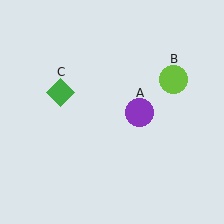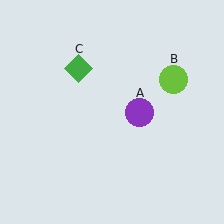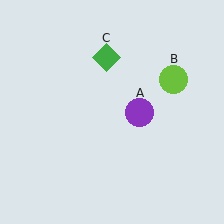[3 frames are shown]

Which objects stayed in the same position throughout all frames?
Purple circle (object A) and lime circle (object B) remained stationary.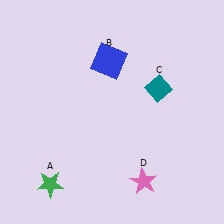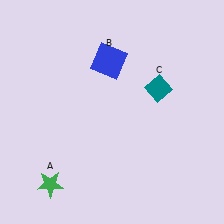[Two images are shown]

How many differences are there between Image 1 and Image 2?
There is 1 difference between the two images.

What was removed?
The pink star (D) was removed in Image 2.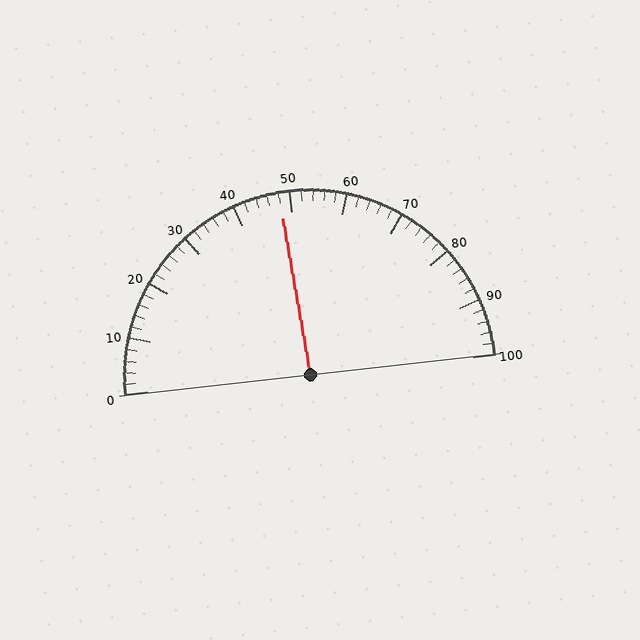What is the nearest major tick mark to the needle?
The nearest major tick mark is 50.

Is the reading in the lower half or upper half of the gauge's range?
The reading is in the lower half of the range (0 to 100).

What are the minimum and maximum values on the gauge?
The gauge ranges from 0 to 100.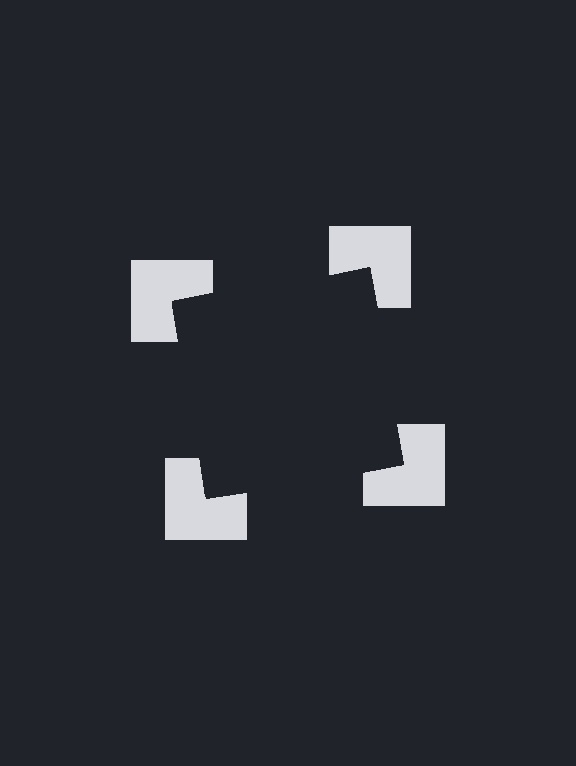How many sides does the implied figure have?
4 sides.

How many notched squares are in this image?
There are 4 — one at each vertex of the illusory square.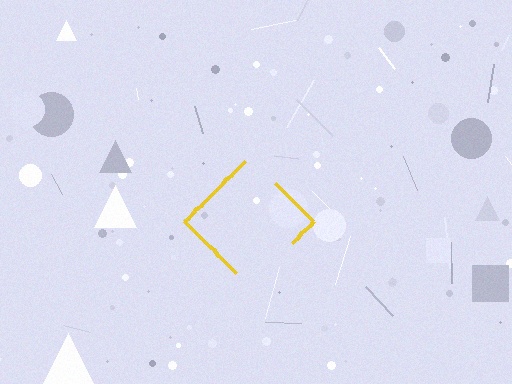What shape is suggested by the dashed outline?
The dashed outline suggests a diamond.